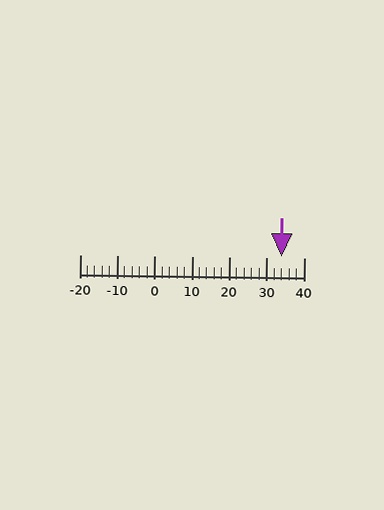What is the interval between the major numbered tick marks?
The major tick marks are spaced 10 units apart.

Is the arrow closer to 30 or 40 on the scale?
The arrow is closer to 30.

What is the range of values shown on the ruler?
The ruler shows values from -20 to 40.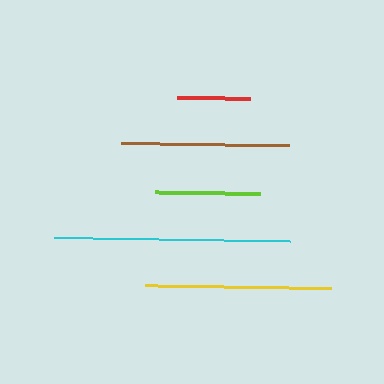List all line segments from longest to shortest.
From longest to shortest: cyan, yellow, brown, lime, red.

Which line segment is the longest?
The cyan line is the longest at approximately 236 pixels.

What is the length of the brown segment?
The brown segment is approximately 168 pixels long.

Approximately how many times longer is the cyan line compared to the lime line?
The cyan line is approximately 2.2 times the length of the lime line.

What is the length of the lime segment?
The lime segment is approximately 106 pixels long.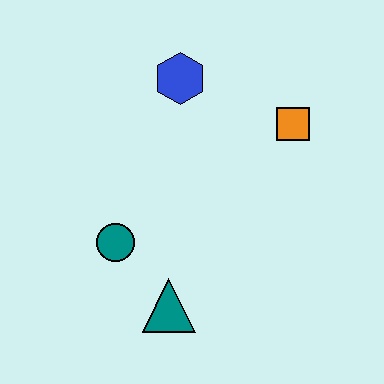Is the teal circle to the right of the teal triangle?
No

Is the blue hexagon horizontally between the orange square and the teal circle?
Yes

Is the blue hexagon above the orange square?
Yes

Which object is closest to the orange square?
The blue hexagon is closest to the orange square.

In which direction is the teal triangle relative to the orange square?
The teal triangle is below the orange square.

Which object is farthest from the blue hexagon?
The teal triangle is farthest from the blue hexagon.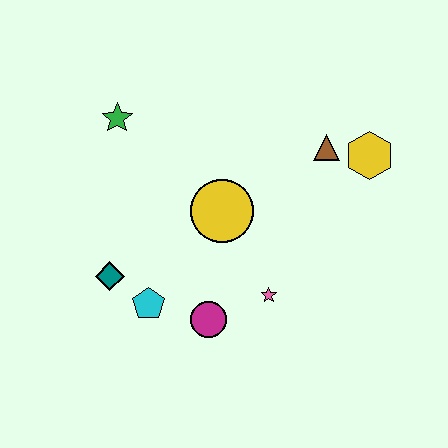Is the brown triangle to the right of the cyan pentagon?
Yes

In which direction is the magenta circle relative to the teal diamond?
The magenta circle is to the right of the teal diamond.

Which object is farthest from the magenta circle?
The yellow hexagon is farthest from the magenta circle.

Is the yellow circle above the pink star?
Yes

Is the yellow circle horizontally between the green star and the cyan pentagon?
No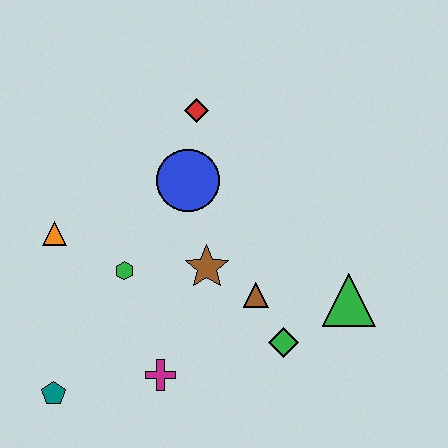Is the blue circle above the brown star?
Yes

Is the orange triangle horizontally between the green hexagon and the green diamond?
No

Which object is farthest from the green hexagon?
The green triangle is farthest from the green hexagon.